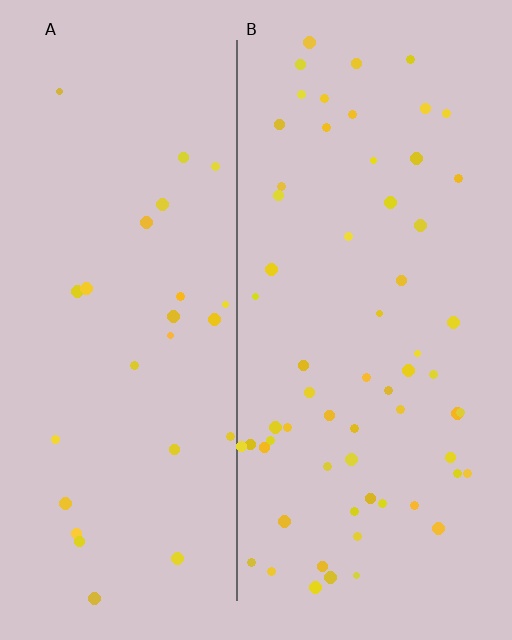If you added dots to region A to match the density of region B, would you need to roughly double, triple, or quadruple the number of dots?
Approximately double.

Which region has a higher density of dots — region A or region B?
B (the right).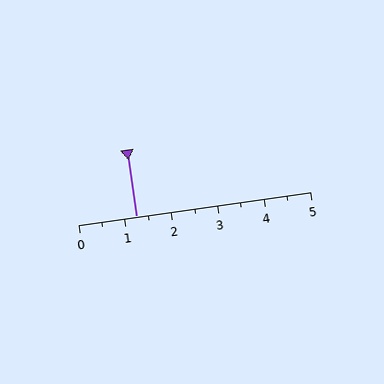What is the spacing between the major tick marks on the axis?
The major ticks are spaced 1 apart.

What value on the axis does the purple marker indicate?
The marker indicates approximately 1.2.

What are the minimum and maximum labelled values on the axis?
The axis runs from 0 to 5.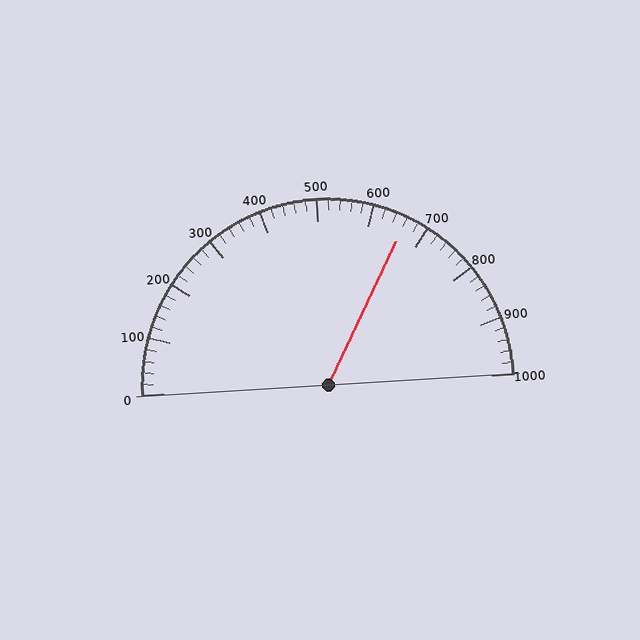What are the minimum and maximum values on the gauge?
The gauge ranges from 0 to 1000.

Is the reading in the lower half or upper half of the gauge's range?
The reading is in the upper half of the range (0 to 1000).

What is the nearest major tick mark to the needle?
The nearest major tick mark is 700.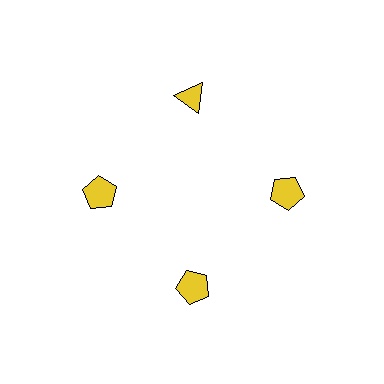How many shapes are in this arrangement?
There are 4 shapes arranged in a ring pattern.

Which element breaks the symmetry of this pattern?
The yellow triangle at roughly the 12 o'clock position breaks the symmetry. All other shapes are yellow pentagons.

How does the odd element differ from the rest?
It has a different shape: triangle instead of pentagon.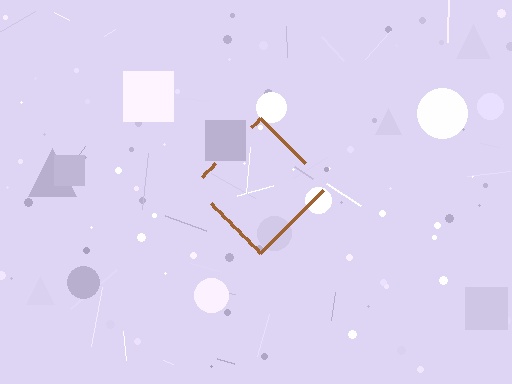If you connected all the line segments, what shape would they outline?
They would outline a diamond.